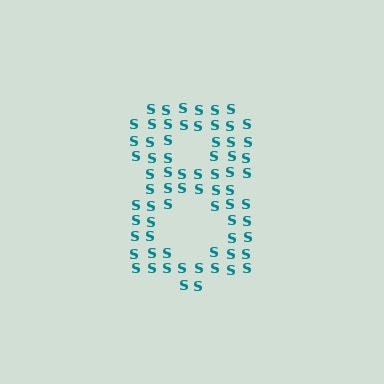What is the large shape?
The large shape is the digit 8.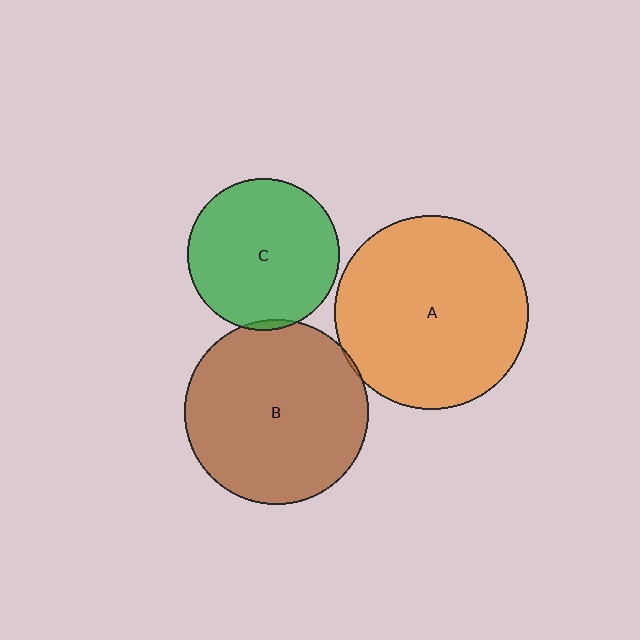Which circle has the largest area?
Circle A (orange).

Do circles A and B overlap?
Yes.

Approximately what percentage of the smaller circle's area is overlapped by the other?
Approximately 5%.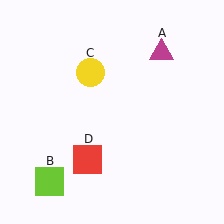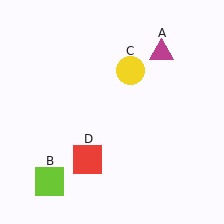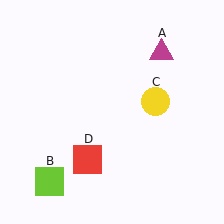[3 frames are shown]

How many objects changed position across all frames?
1 object changed position: yellow circle (object C).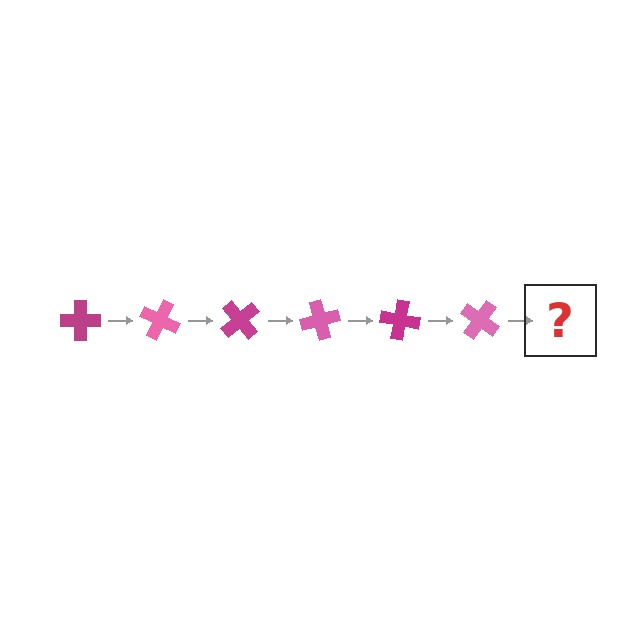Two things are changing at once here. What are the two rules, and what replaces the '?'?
The two rules are that it rotates 25 degrees each step and the color cycles through magenta and pink. The '?' should be a magenta cross, rotated 150 degrees from the start.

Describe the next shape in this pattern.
It should be a magenta cross, rotated 150 degrees from the start.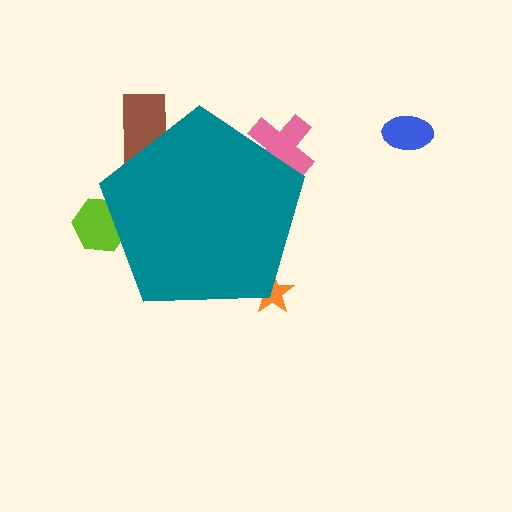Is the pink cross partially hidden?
Yes, the pink cross is partially hidden behind the teal pentagon.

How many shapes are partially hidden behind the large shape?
4 shapes are partially hidden.